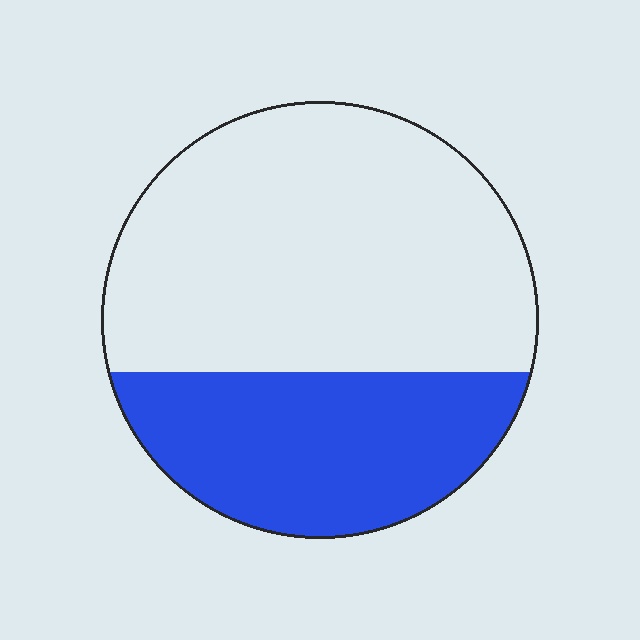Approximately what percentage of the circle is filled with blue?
Approximately 35%.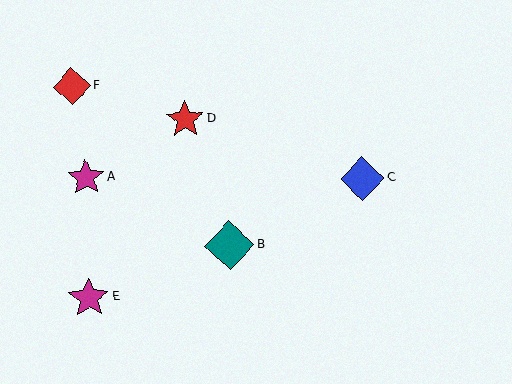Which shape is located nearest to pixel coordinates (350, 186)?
The blue diamond (labeled C) at (362, 179) is nearest to that location.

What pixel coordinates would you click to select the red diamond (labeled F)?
Click at (72, 86) to select the red diamond F.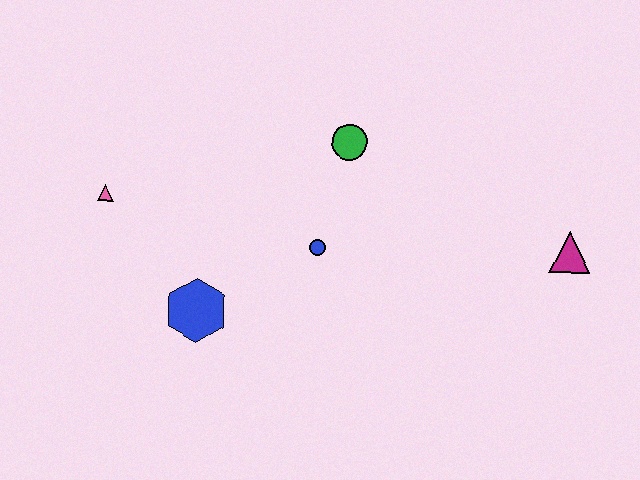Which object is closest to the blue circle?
The green circle is closest to the blue circle.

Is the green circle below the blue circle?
No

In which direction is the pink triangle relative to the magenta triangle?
The pink triangle is to the left of the magenta triangle.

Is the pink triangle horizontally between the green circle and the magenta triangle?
No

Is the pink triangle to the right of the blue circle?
No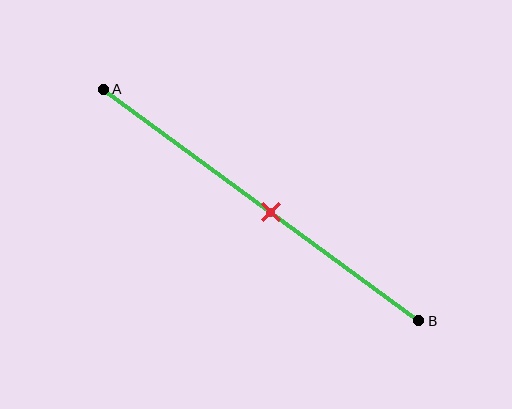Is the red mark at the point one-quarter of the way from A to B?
No, the mark is at about 55% from A, not at the 25% one-quarter point.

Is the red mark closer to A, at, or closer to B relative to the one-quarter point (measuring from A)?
The red mark is closer to point B than the one-quarter point of segment AB.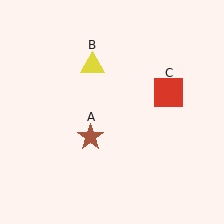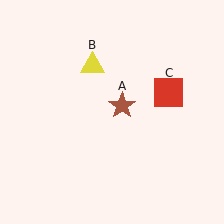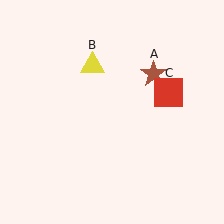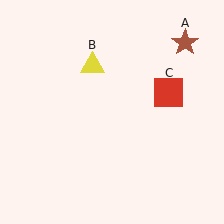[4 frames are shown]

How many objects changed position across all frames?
1 object changed position: brown star (object A).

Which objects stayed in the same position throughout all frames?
Yellow triangle (object B) and red square (object C) remained stationary.